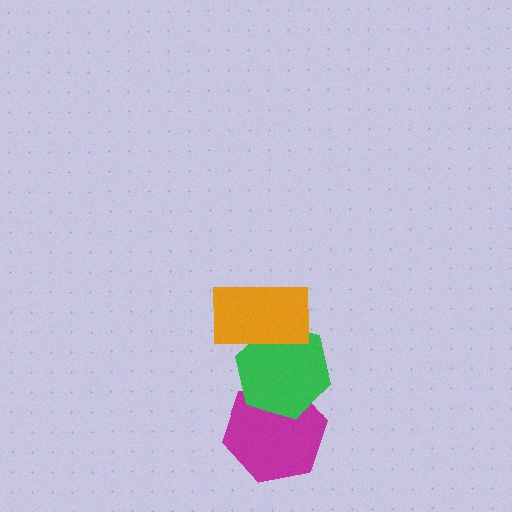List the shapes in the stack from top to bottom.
From top to bottom: the orange rectangle, the green hexagon, the magenta hexagon.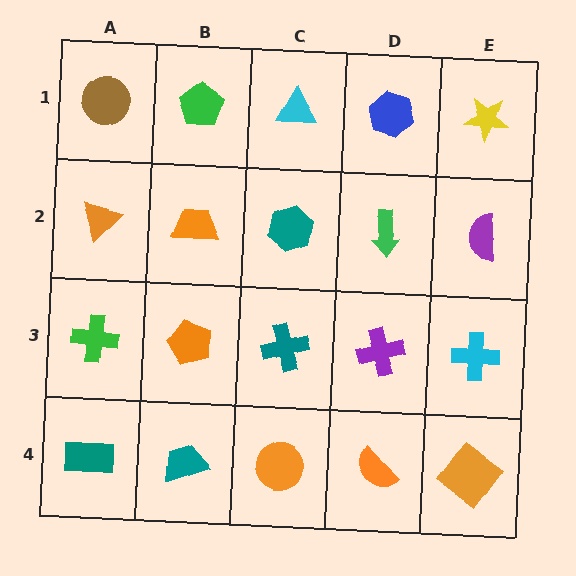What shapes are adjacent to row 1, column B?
An orange trapezoid (row 2, column B), a brown circle (row 1, column A), a cyan triangle (row 1, column C).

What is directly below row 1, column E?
A purple semicircle.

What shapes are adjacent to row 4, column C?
A teal cross (row 3, column C), a teal trapezoid (row 4, column B), an orange semicircle (row 4, column D).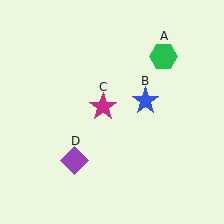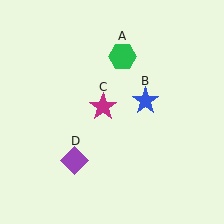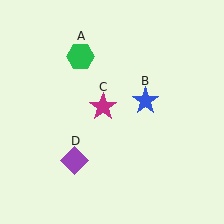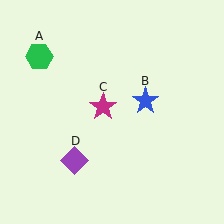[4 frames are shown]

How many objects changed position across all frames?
1 object changed position: green hexagon (object A).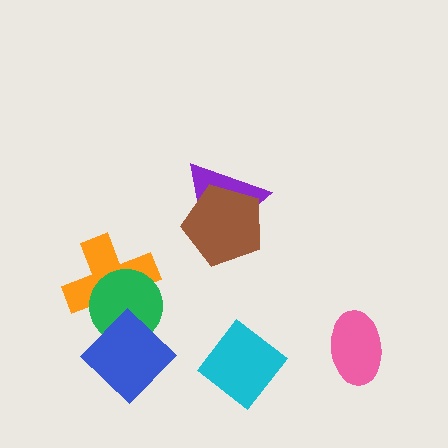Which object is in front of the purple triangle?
The brown pentagon is in front of the purple triangle.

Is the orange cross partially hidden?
Yes, it is partially covered by another shape.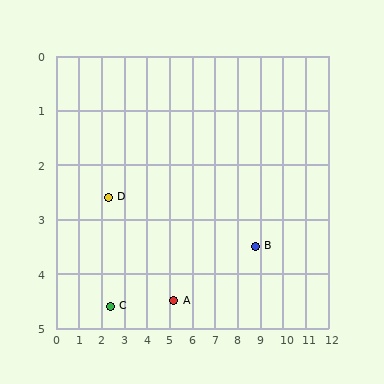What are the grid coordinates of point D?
Point D is at approximately (2.3, 2.6).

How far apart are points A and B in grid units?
Points A and B are about 3.7 grid units apart.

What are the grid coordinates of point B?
Point B is at approximately (8.8, 3.5).